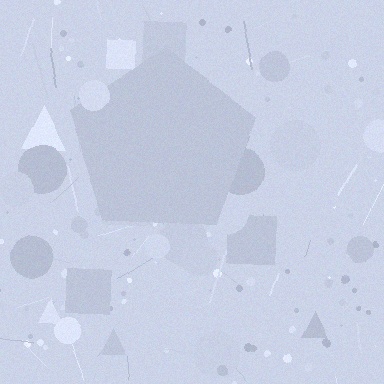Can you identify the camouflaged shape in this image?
The camouflaged shape is a pentagon.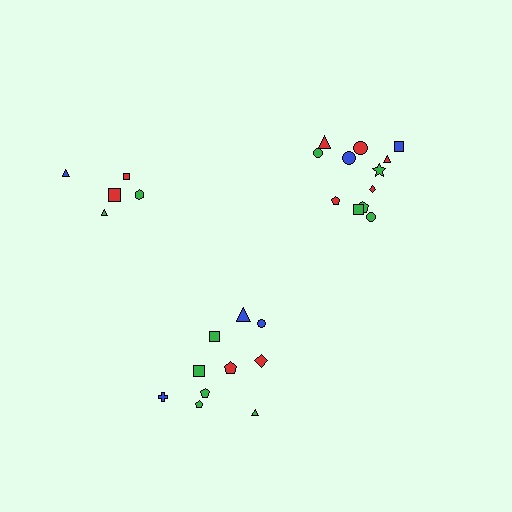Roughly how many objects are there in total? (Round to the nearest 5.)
Roughly 25 objects in total.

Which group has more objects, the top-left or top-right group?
The top-right group.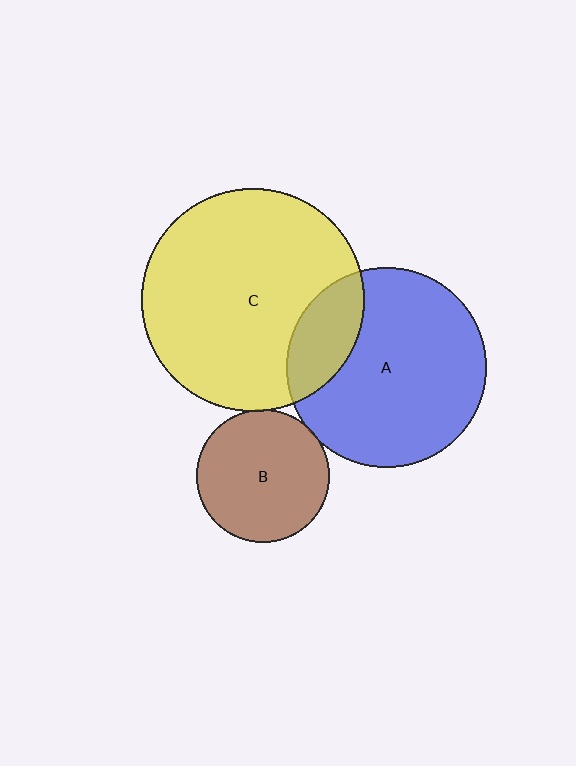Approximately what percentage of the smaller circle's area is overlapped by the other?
Approximately 20%.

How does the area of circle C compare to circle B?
Approximately 2.8 times.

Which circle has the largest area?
Circle C (yellow).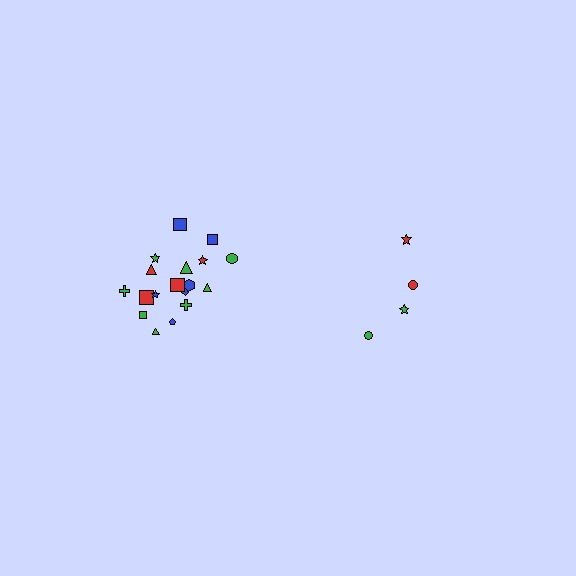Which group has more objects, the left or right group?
The left group.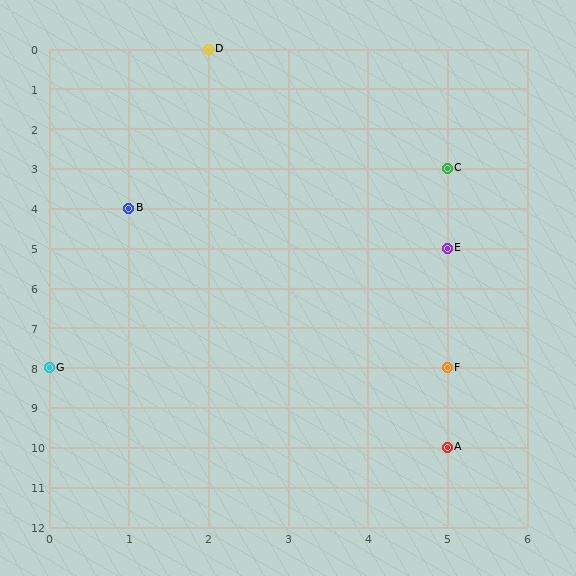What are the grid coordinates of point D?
Point D is at grid coordinates (2, 0).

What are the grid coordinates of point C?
Point C is at grid coordinates (5, 3).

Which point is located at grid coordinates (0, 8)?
Point G is at (0, 8).